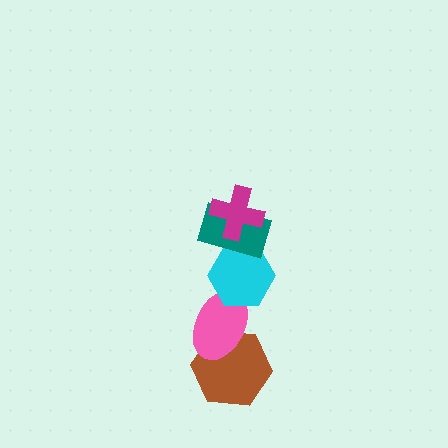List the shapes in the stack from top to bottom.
From top to bottom: the magenta cross, the teal rectangle, the cyan hexagon, the pink ellipse, the brown hexagon.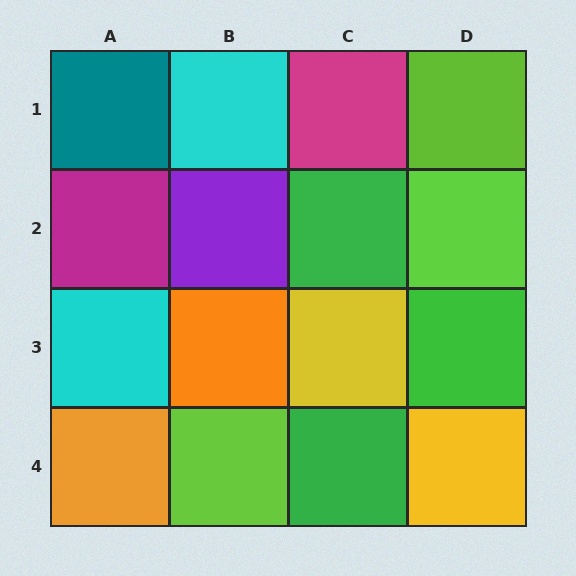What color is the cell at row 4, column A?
Orange.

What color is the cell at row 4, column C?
Green.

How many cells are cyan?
2 cells are cyan.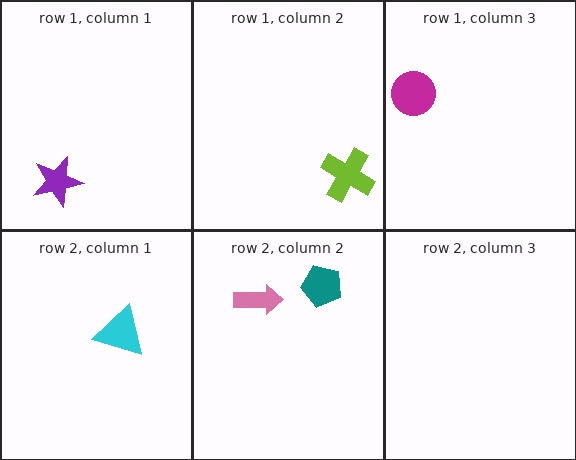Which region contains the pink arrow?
The row 2, column 2 region.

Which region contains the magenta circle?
The row 1, column 3 region.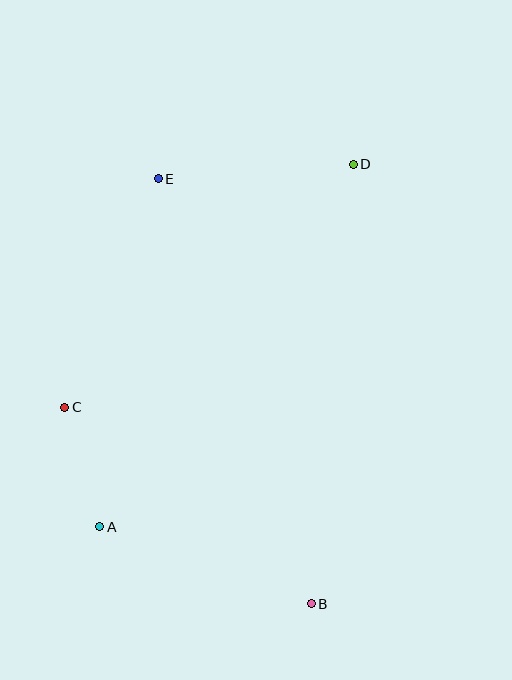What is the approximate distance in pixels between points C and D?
The distance between C and D is approximately 377 pixels.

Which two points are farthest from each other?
Points B and E are farthest from each other.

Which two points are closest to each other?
Points A and C are closest to each other.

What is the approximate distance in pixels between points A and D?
The distance between A and D is approximately 442 pixels.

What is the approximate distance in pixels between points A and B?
The distance between A and B is approximately 225 pixels.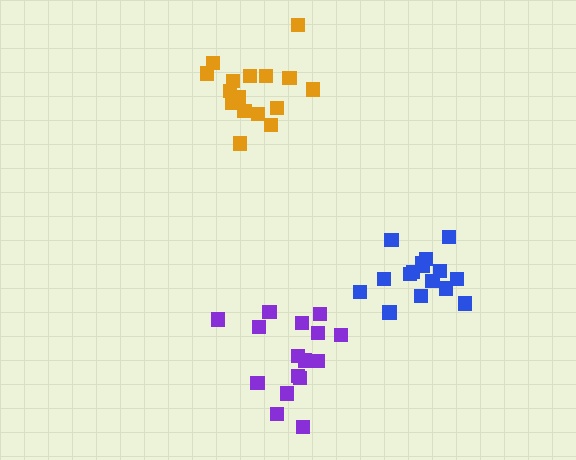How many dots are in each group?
Group 1: 16 dots, Group 2: 16 dots, Group 3: 16 dots (48 total).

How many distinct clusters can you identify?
There are 3 distinct clusters.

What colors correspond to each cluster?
The clusters are colored: orange, blue, purple.